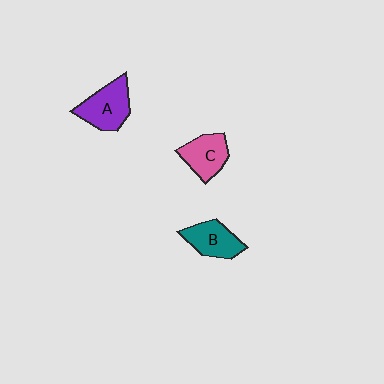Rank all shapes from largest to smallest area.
From largest to smallest: A (purple), B (teal), C (pink).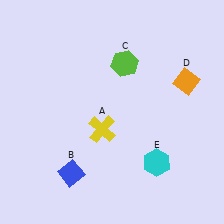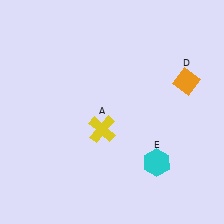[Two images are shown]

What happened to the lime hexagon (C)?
The lime hexagon (C) was removed in Image 2. It was in the top-right area of Image 1.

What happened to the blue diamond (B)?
The blue diamond (B) was removed in Image 2. It was in the bottom-left area of Image 1.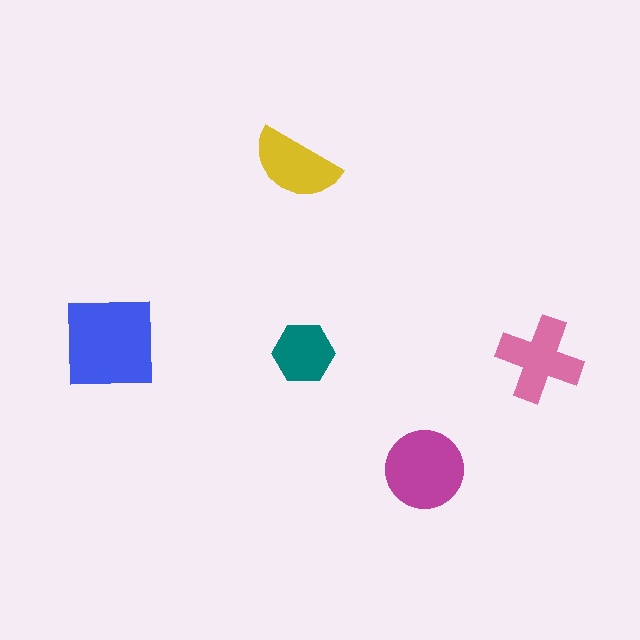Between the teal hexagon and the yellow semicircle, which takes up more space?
The yellow semicircle.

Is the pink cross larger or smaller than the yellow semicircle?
Larger.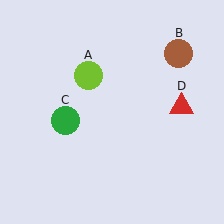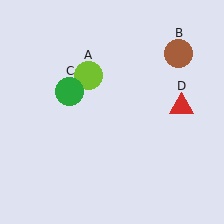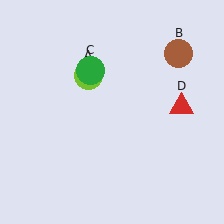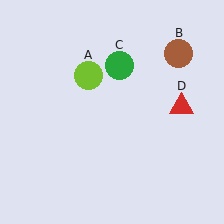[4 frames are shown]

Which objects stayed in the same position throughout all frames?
Lime circle (object A) and brown circle (object B) and red triangle (object D) remained stationary.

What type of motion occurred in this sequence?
The green circle (object C) rotated clockwise around the center of the scene.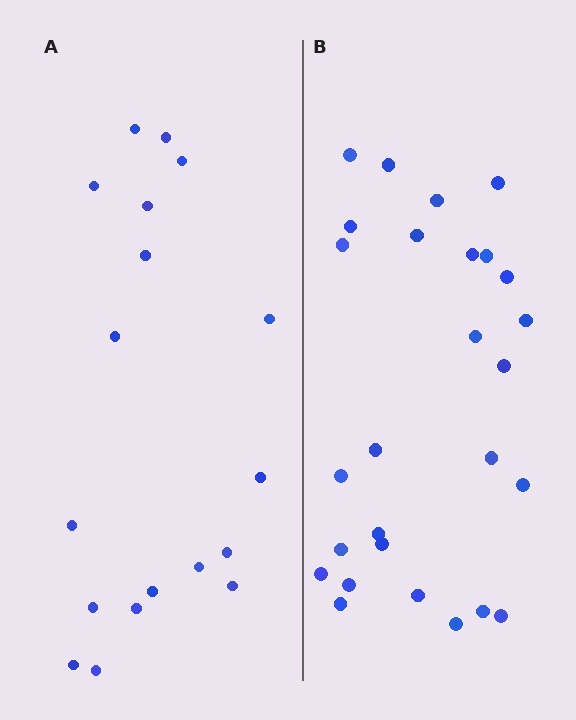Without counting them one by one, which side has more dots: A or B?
Region B (the right region) has more dots.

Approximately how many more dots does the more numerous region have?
Region B has roughly 8 or so more dots than region A.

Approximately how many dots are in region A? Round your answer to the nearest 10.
About 20 dots. (The exact count is 18, which rounds to 20.)